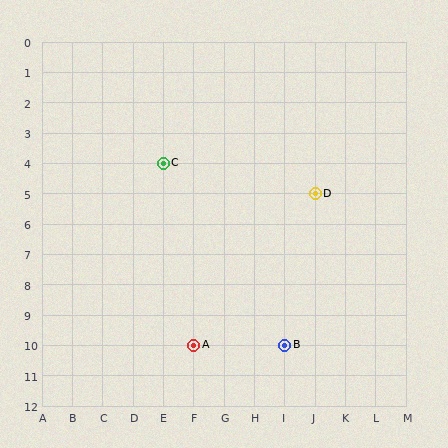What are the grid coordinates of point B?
Point B is at grid coordinates (I, 10).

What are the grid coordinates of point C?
Point C is at grid coordinates (E, 4).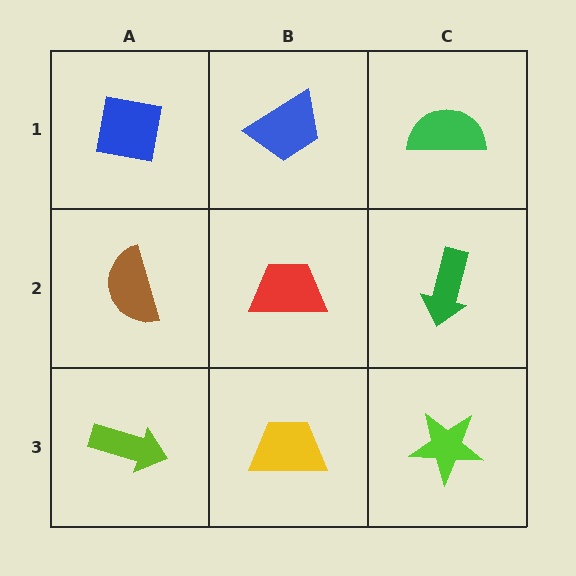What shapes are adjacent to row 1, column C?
A green arrow (row 2, column C), a blue trapezoid (row 1, column B).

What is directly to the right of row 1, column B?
A green semicircle.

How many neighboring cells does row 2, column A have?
3.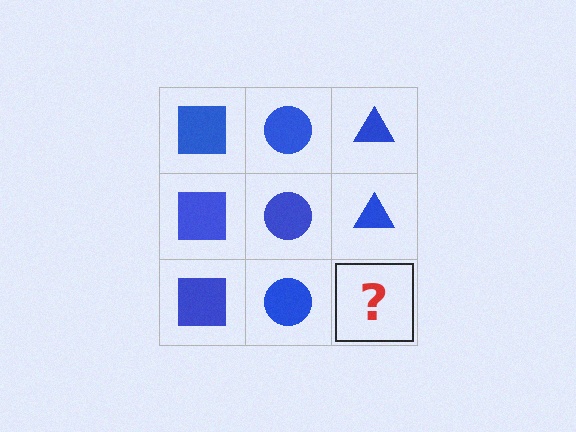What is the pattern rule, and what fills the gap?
The rule is that each column has a consistent shape. The gap should be filled with a blue triangle.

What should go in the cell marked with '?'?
The missing cell should contain a blue triangle.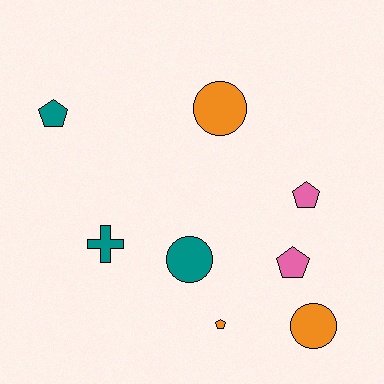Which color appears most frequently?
Teal, with 3 objects.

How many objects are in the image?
There are 8 objects.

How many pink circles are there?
There are no pink circles.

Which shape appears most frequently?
Pentagon, with 4 objects.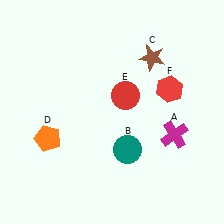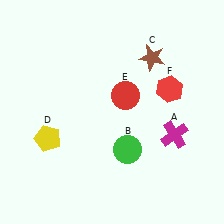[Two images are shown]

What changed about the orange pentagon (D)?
In Image 1, D is orange. In Image 2, it changed to yellow.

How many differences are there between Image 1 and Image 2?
There are 2 differences between the two images.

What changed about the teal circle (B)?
In Image 1, B is teal. In Image 2, it changed to green.